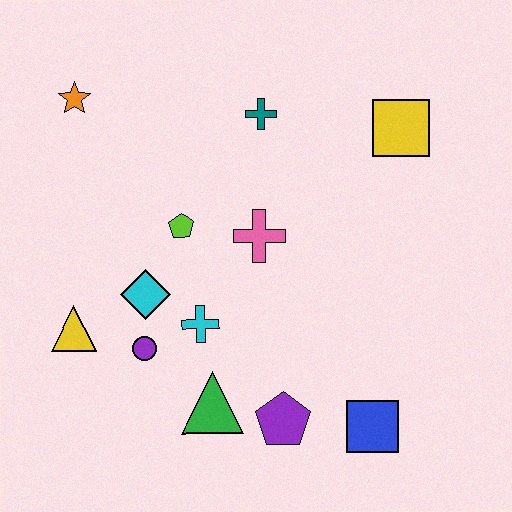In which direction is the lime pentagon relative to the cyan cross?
The lime pentagon is above the cyan cross.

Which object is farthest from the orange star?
The blue square is farthest from the orange star.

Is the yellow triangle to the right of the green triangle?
No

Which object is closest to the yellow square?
The teal cross is closest to the yellow square.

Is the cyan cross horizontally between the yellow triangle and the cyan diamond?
No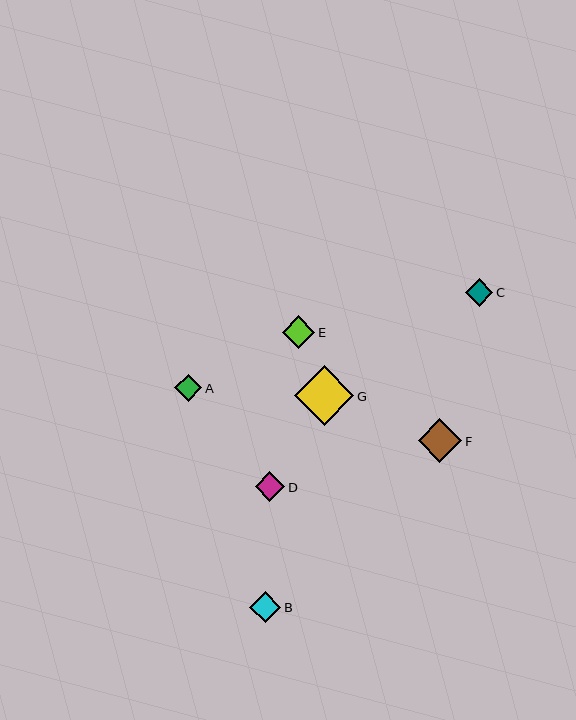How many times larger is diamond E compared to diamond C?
Diamond E is approximately 1.2 times the size of diamond C.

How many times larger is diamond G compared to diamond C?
Diamond G is approximately 2.1 times the size of diamond C.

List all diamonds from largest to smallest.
From largest to smallest: G, F, E, B, D, C, A.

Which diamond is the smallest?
Diamond A is the smallest with a size of approximately 27 pixels.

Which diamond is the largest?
Diamond G is the largest with a size of approximately 59 pixels.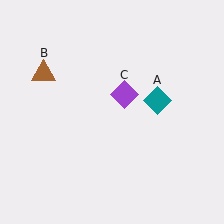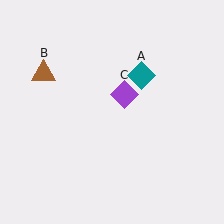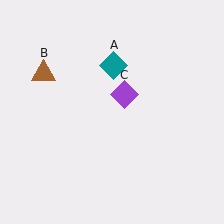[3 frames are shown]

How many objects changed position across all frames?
1 object changed position: teal diamond (object A).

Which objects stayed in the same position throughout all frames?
Brown triangle (object B) and purple diamond (object C) remained stationary.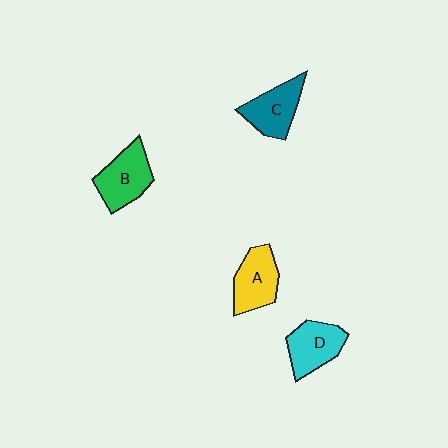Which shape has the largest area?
Shape B (green).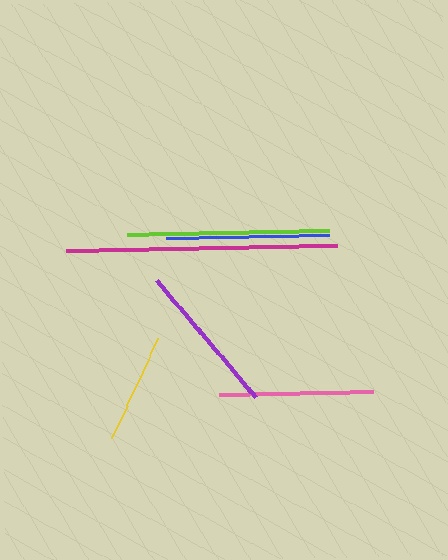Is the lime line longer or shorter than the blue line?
The lime line is longer than the blue line.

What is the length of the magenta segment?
The magenta segment is approximately 271 pixels long.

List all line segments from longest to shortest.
From longest to shortest: magenta, lime, blue, purple, pink, yellow.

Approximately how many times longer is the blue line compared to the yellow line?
The blue line is approximately 1.5 times the length of the yellow line.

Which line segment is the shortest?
The yellow line is the shortest at approximately 110 pixels.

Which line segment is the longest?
The magenta line is the longest at approximately 271 pixels.